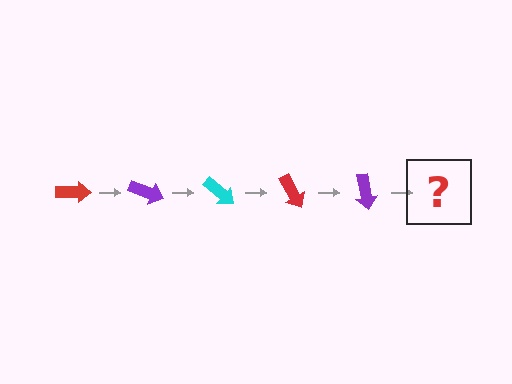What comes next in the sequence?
The next element should be a cyan arrow, rotated 100 degrees from the start.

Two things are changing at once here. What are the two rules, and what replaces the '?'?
The two rules are that it rotates 20 degrees each step and the color cycles through red, purple, and cyan. The '?' should be a cyan arrow, rotated 100 degrees from the start.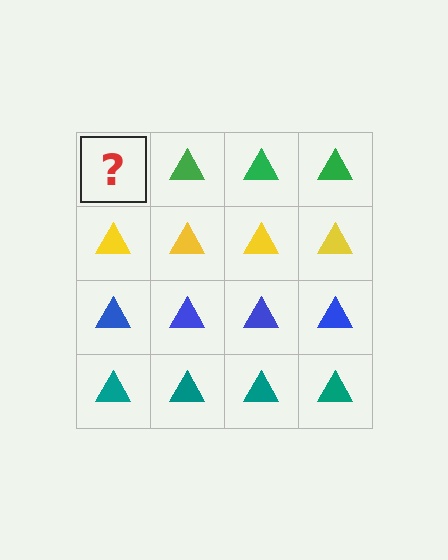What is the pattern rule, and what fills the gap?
The rule is that each row has a consistent color. The gap should be filled with a green triangle.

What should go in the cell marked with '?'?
The missing cell should contain a green triangle.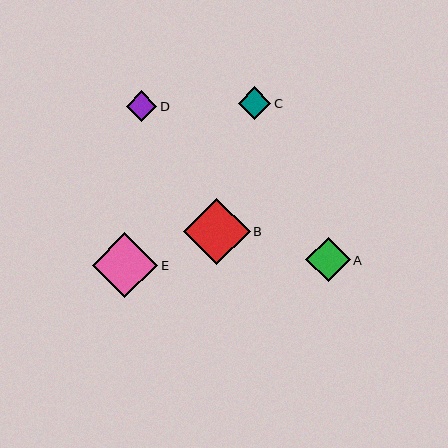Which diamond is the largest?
Diamond B is the largest with a size of approximately 66 pixels.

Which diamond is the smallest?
Diamond D is the smallest with a size of approximately 31 pixels.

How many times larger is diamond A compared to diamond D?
Diamond A is approximately 1.5 times the size of diamond D.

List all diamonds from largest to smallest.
From largest to smallest: B, E, A, C, D.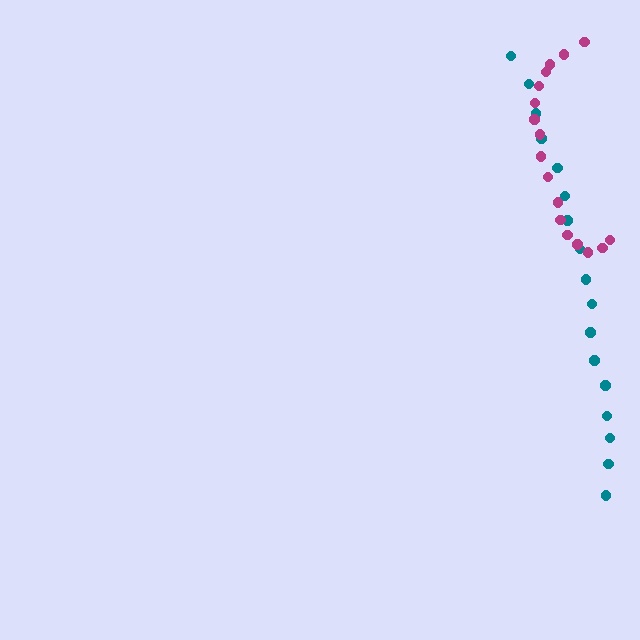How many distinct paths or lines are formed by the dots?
There are 2 distinct paths.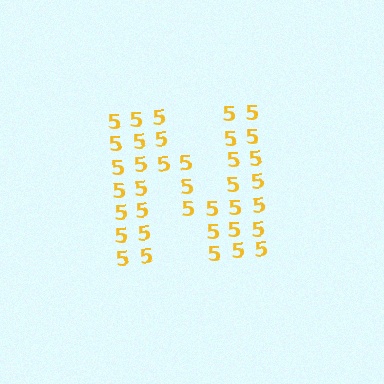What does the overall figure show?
The overall figure shows the letter N.